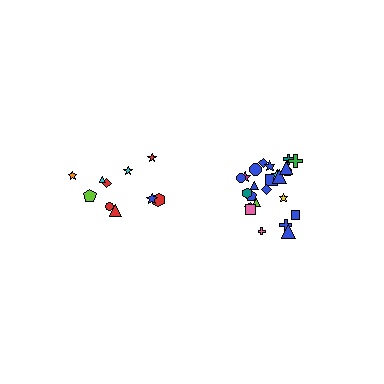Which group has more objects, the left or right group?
The right group.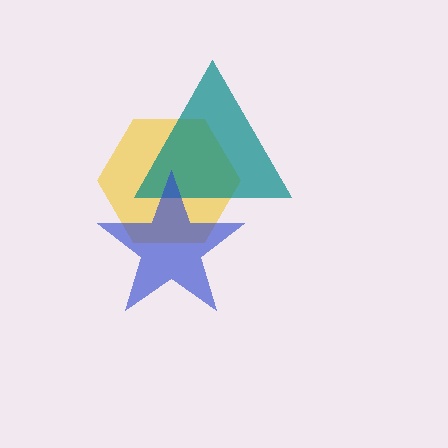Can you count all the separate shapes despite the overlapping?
Yes, there are 3 separate shapes.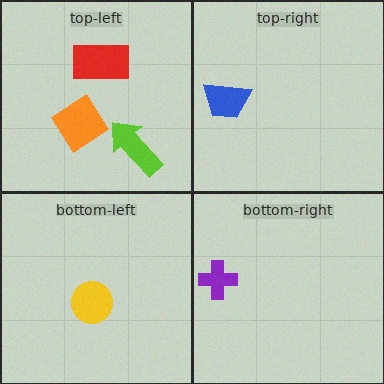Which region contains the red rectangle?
The top-left region.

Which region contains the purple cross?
The bottom-right region.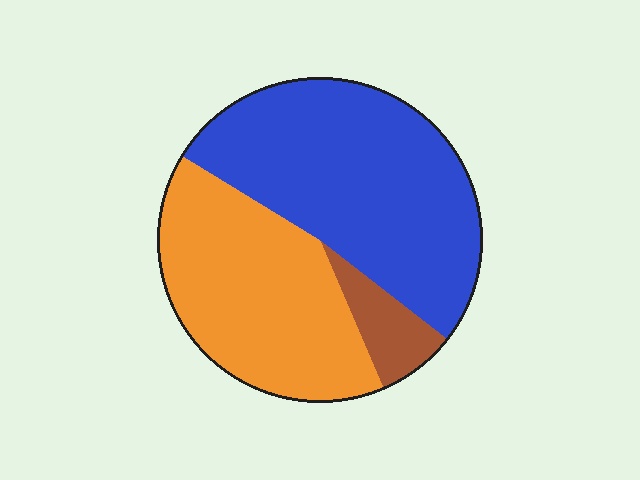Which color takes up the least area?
Brown, at roughly 10%.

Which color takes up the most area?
Blue, at roughly 50%.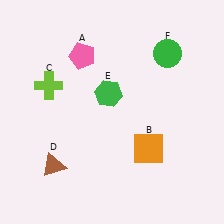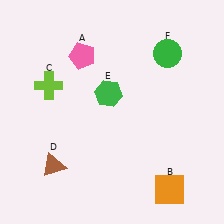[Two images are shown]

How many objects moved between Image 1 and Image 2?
1 object moved between the two images.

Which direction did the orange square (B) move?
The orange square (B) moved down.